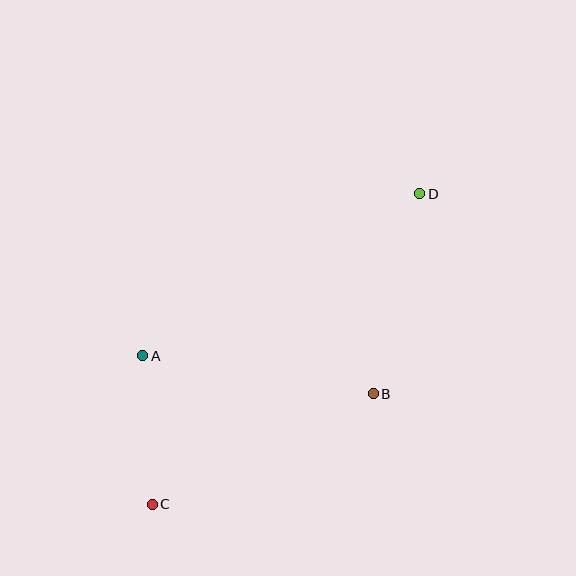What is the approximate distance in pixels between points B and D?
The distance between B and D is approximately 206 pixels.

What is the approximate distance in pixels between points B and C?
The distance between B and C is approximately 247 pixels.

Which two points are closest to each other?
Points A and C are closest to each other.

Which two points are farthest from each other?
Points C and D are farthest from each other.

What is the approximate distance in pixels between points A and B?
The distance between A and B is approximately 233 pixels.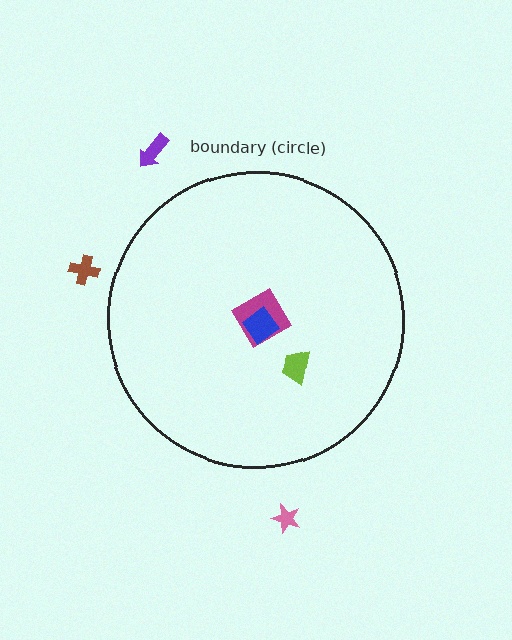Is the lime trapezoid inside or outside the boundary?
Inside.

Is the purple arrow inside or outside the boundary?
Outside.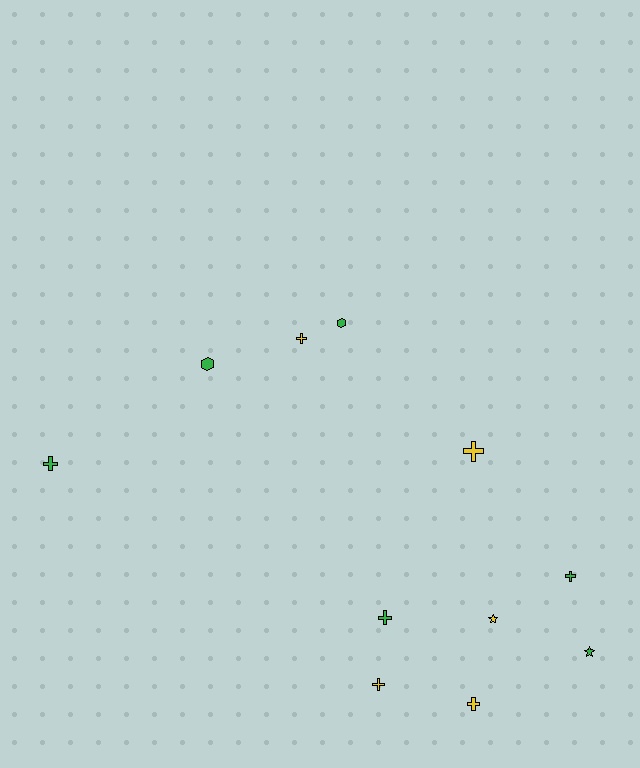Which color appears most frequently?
Green, with 6 objects.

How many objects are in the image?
There are 11 objects.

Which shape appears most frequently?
Cross, with 7 objects.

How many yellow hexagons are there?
There are no yellow hexagons.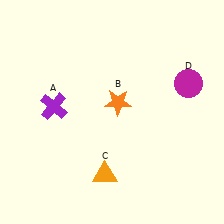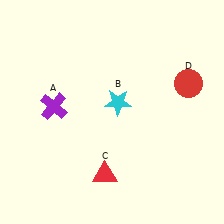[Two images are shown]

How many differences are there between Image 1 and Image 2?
There are 3 differences between the two images.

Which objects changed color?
B changed from orange to cyan. C changed from orange to red. D changed from magenta to red.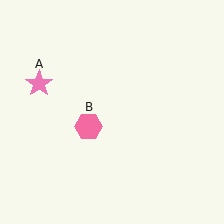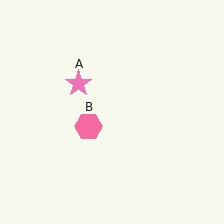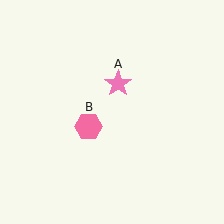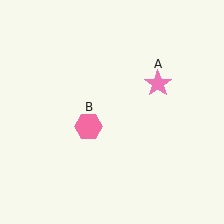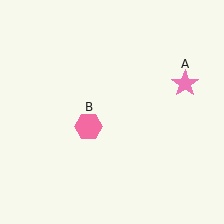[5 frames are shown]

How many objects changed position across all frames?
1 object changed position: pink star (object A).